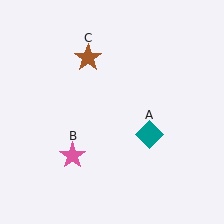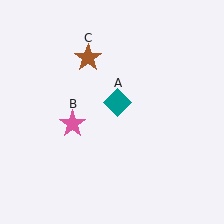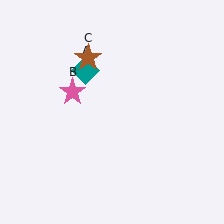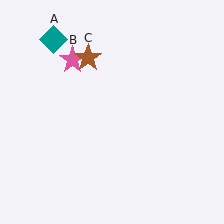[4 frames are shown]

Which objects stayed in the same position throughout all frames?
Brown star (object C) remained stationary.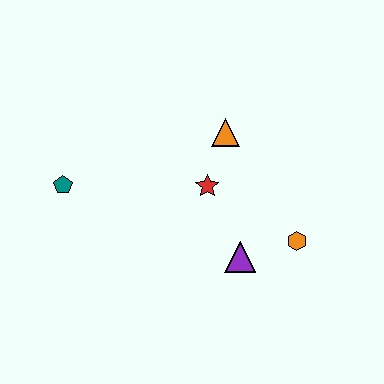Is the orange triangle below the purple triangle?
No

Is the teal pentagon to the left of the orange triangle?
Yes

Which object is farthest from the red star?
The teal pentagon is farthest from the red star.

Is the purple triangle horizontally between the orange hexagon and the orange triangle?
Yes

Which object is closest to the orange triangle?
The red star is closest to the orange triangle.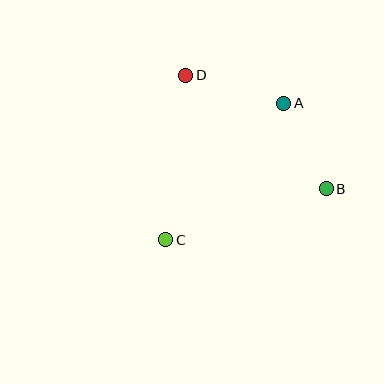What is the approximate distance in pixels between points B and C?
The distance between B and C is approximately 169 pixels.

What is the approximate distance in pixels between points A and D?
The distance between A and D is approximately 102 pixels.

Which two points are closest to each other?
Points A and B are closest to each other.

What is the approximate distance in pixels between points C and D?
The distance between C and D is approximately 166 pixels.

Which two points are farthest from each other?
Points A and C are farthest from each other.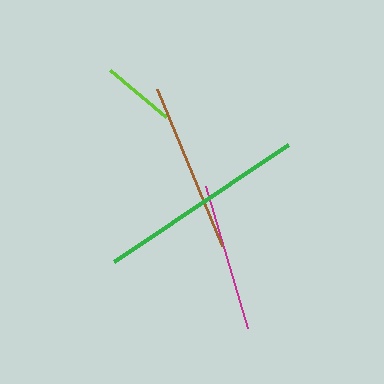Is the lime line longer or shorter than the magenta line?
The magenta line is longer than the lime line.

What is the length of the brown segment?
The brown segment is approximately 169 pixels long.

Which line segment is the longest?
The green line is the longest at approximately 209 pixels.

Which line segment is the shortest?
The lime line is the shortest at approximately 73 pixels.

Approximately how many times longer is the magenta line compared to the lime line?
The magenta line is approximately 2.0 times the length of the lime line.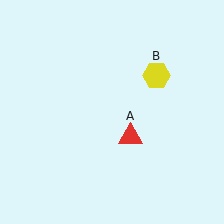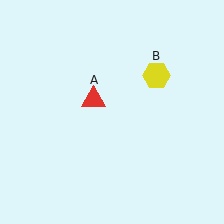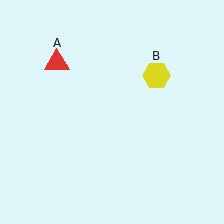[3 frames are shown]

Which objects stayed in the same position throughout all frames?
Yellow hexagon (object B) remained stationary.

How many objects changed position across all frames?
1 object changed position: red triangle (object A).